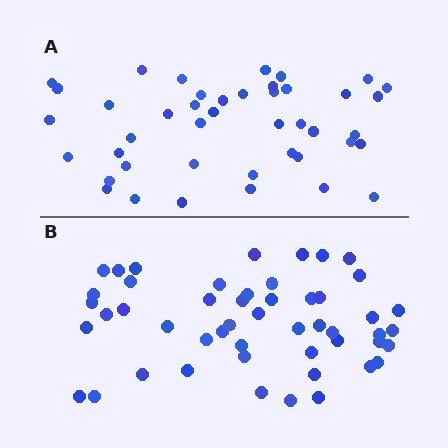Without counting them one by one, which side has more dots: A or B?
Region B (the bottom region) has more dots.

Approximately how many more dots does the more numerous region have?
Region B has roughly 8 or so more dots than region A.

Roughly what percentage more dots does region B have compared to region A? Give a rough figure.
About 15% more.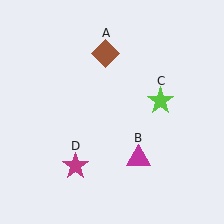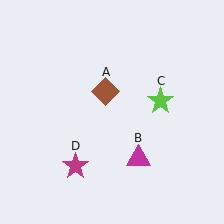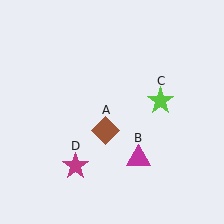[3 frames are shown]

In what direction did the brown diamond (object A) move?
The brown diamond (object A) moved down.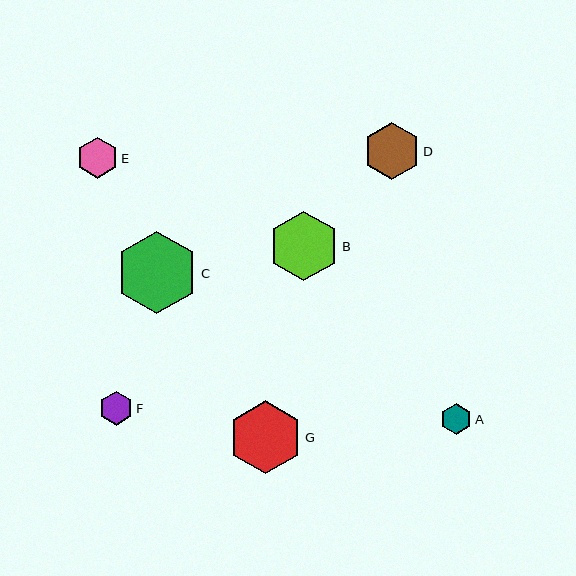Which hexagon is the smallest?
Hexagon A is the smallest with a size of approximately 31 pixels.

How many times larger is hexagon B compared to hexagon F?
Hexagon B is approximately 2.0 times the size of hexagon F.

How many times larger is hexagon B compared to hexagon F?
Hexagon B is approximately 2.0 times the size of hexagon F.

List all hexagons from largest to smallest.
From largest to smallest: C, G, B, D, E, F, A.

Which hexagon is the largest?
Hexagon C is the largest with a size of approximately 82 pixels.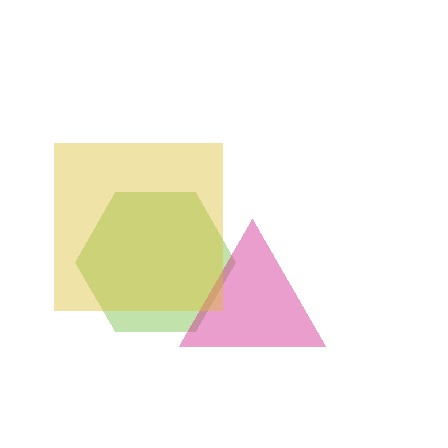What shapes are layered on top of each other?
The layered shapes are: a lime hexagon, a magenta triangle, a yellow square.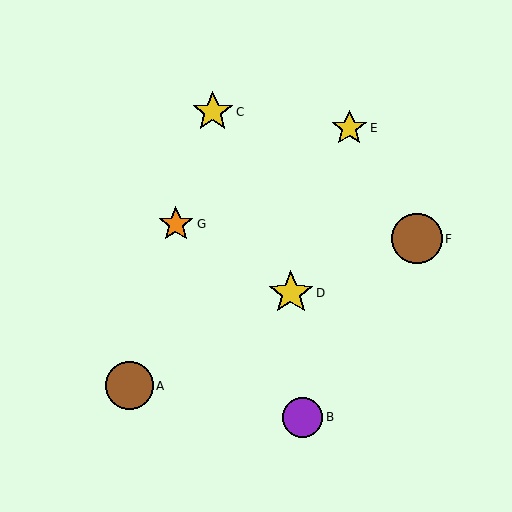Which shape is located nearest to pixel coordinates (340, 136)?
The yellow star (labeled E) at (349, 128) is nearest to that location.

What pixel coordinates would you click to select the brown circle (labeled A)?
Click at (129, 386) to select the brown circle A.